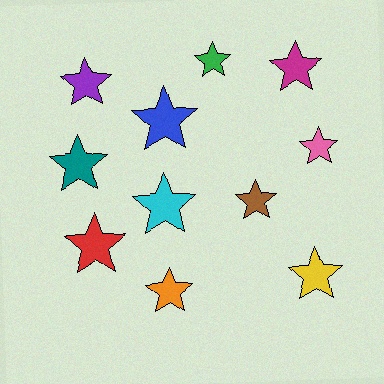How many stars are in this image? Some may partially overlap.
There are 11 stars.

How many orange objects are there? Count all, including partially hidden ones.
There is 1 orange object.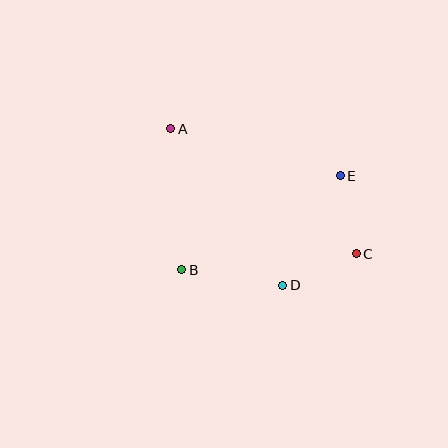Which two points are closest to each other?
Points C and E are closest to each other.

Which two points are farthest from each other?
Points A and C are farthest from each other.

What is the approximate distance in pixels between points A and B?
The distance between A and B is approximately 142 pixels.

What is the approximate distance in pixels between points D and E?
The distance between D and E is approximately 124 pixels.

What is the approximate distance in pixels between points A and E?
The distance between A and E is approximately 176 pixels.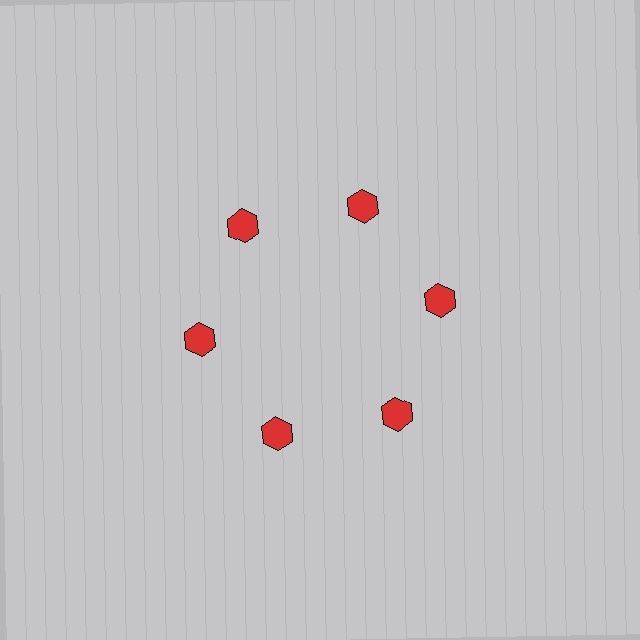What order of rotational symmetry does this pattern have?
This pattern has 6-fold rotational symmetry.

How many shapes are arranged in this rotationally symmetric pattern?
There are 6 shapes, arranged in 6 groups of 1.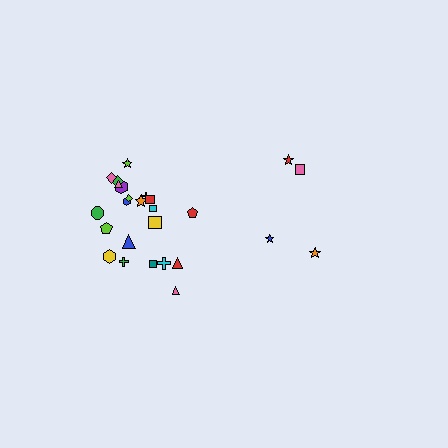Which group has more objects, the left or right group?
The left group.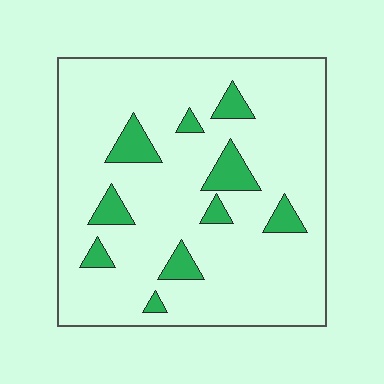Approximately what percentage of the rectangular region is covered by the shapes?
Approximately 10%.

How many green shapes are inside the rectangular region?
10.